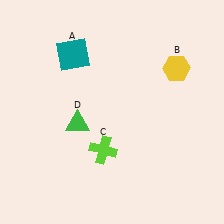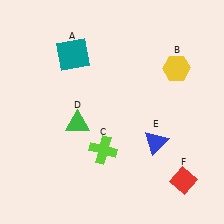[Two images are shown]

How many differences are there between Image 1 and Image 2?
There are 2 differences between the two images.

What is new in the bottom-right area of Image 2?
A red diamond (F) was added in the bottom-right area of Image 2.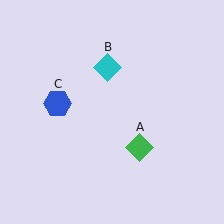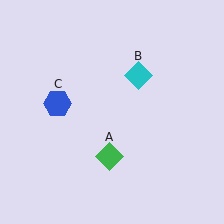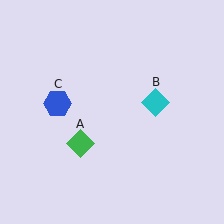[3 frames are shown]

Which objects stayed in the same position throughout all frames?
Blue hexagon (object C) remained stationary.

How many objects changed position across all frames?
2 objects changed position: green diamond (object A), cyan diamond (object B).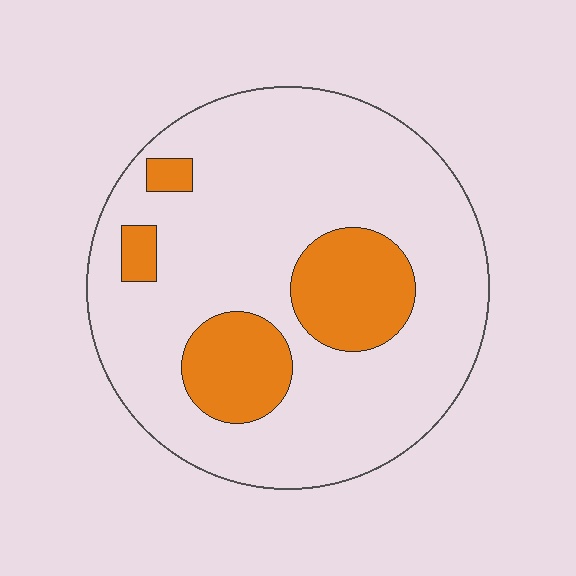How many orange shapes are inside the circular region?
4.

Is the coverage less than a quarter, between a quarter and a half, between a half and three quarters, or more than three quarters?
Less than a quarter.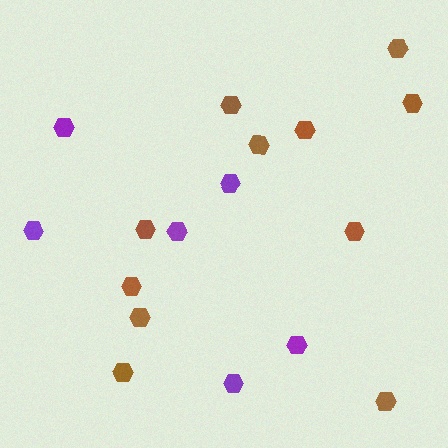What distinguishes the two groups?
There are 2 groups: one group of brown hexagons (11) and one group of purple hexagons (6).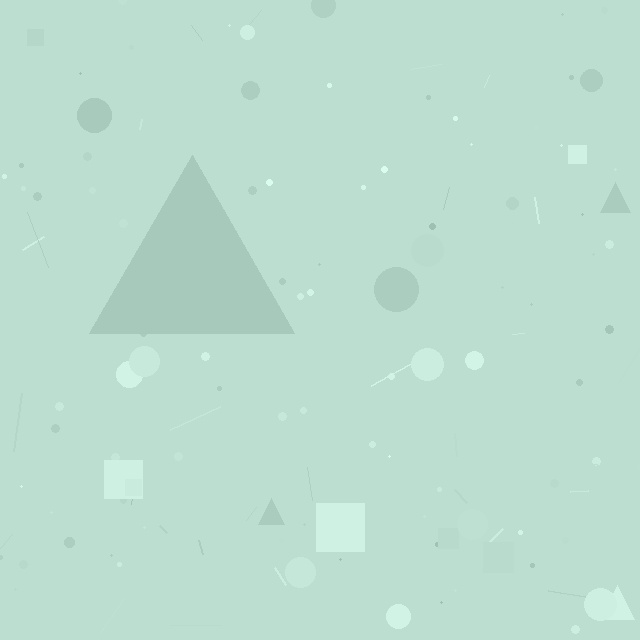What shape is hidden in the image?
A triangle is hidden in the image.